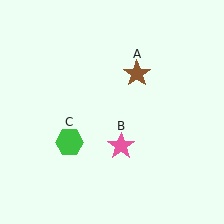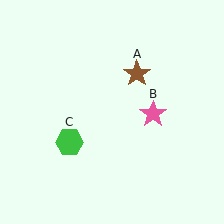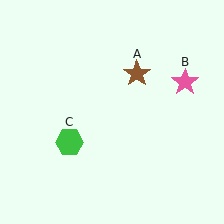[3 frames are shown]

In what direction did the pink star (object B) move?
The pink star (object B) moved up and to the right.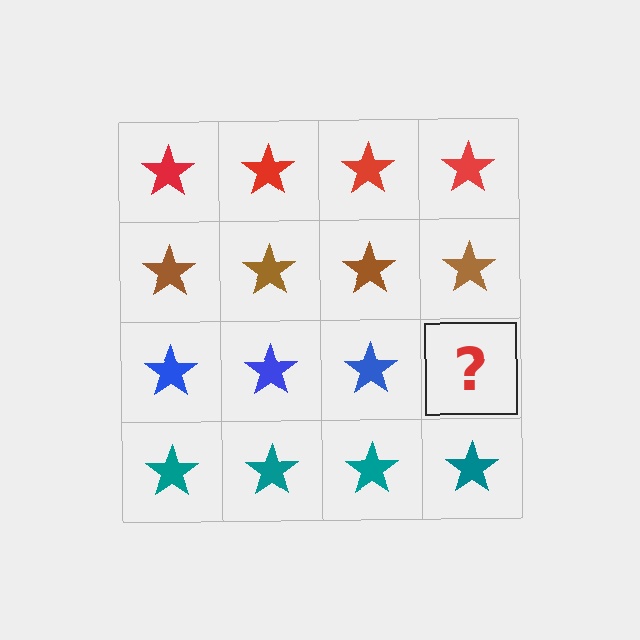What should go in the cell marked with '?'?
The missing cell should contain a blue star.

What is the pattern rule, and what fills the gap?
The rule is that each row has a consistent color. The gap should be filled with a blue star.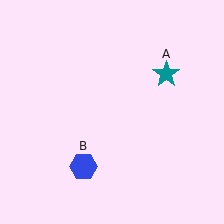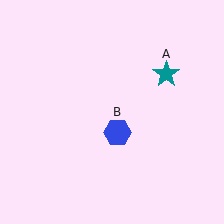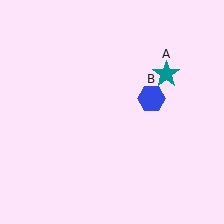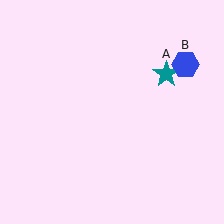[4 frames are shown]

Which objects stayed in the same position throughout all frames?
Teal star (object A) remained stationary.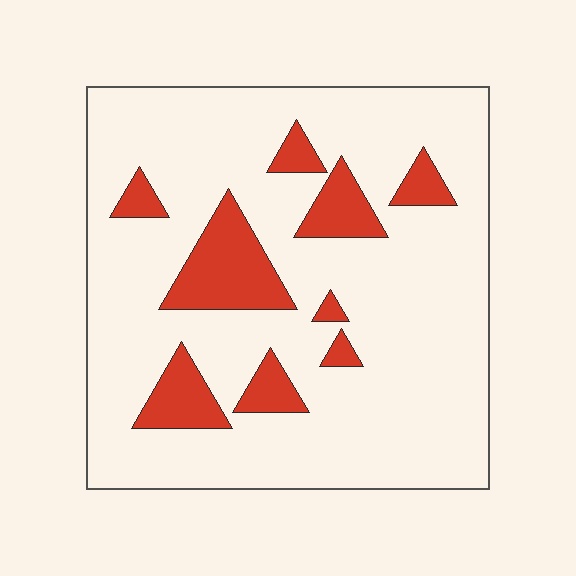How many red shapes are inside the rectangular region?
9.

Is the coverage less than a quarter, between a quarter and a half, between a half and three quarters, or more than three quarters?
Less than a quarter.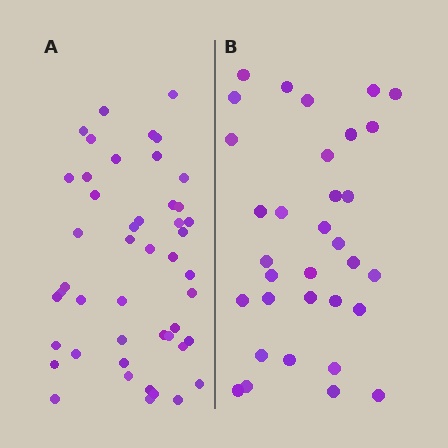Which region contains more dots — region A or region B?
Region A (the left region) has more dots.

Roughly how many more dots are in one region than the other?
Region A has approximately 15 more dots than region B.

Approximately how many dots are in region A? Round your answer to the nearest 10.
About 50 dots. (The exact count is 47, which rounds to 50.)